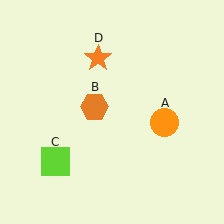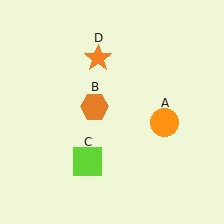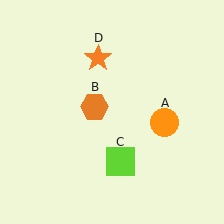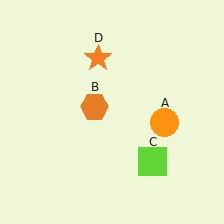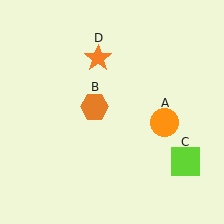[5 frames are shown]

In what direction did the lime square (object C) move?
The lime square (object C) moved right.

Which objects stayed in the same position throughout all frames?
Orange circle (object A) and orange hexagon (object B) and orange star (object D) remained stationary.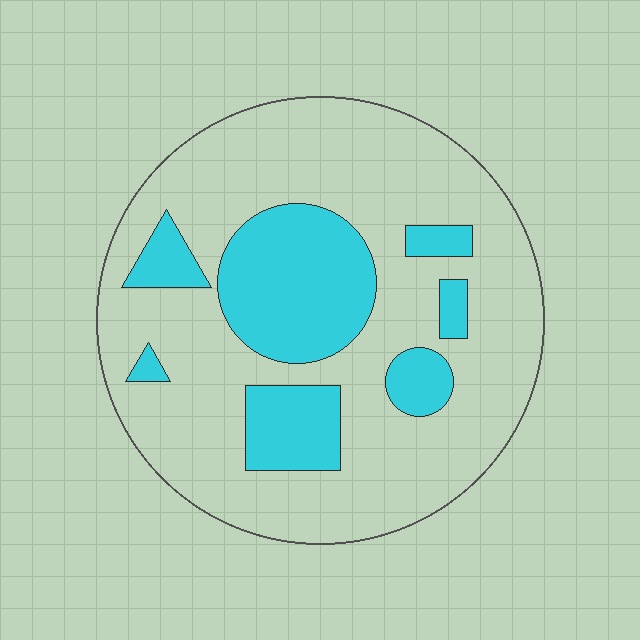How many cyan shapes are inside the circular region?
7.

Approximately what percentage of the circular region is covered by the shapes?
Approximately 25%.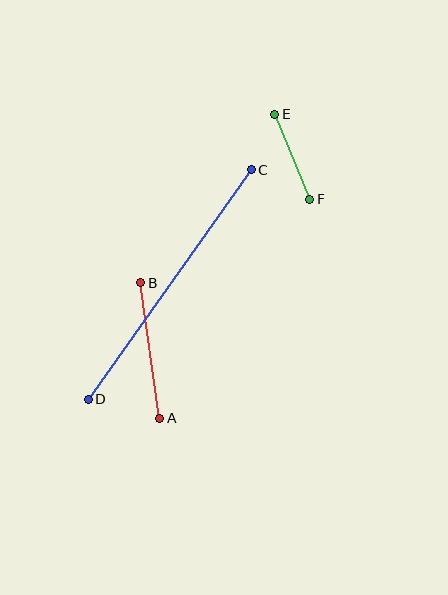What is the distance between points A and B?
The distance is approximately 137 pixels.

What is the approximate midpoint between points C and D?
The midpoint is at approximately (170, 285) pixels.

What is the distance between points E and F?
The distance is approximately 92 pixels.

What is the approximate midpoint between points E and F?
The midpoint is at approximately (292, 157) pixels.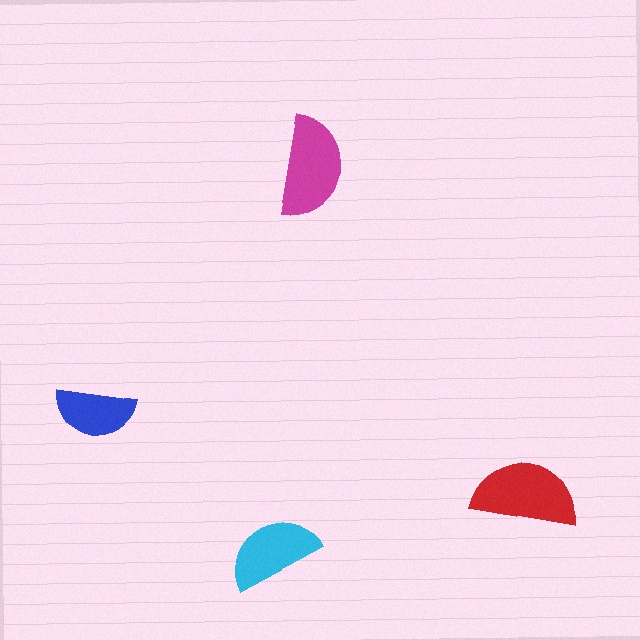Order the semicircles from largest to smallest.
the red one, the magenta one, the cyan one, the blue one.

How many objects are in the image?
There are 4 objects in the image.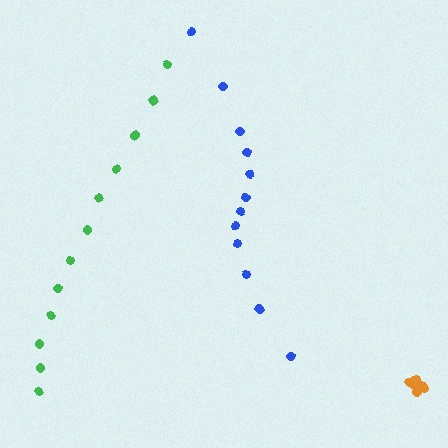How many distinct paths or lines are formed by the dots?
There are 3 distinct paths.